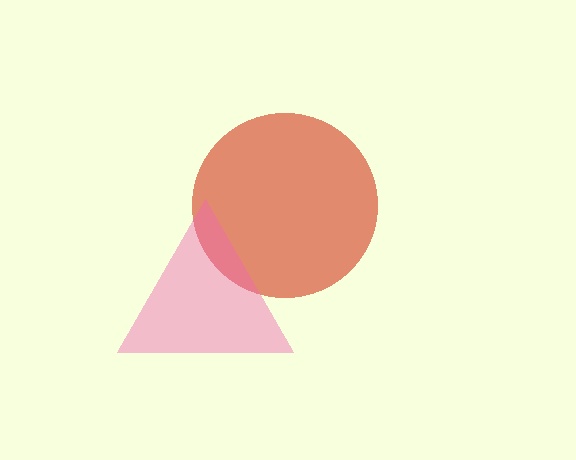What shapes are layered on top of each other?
The layered shapes are: a red circle, a pink triangle.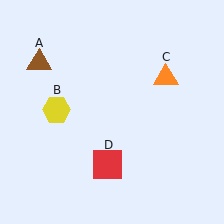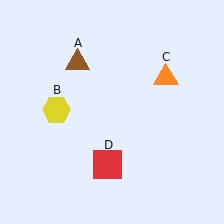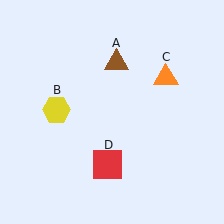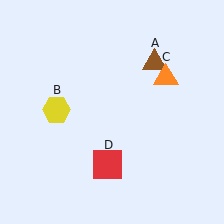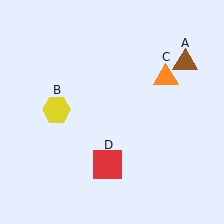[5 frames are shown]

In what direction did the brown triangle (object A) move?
The brown triangle (object A) moved right.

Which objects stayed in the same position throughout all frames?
Yellow hexagon (object B) and orange triangle (object C) and red square (object D) remained stationary.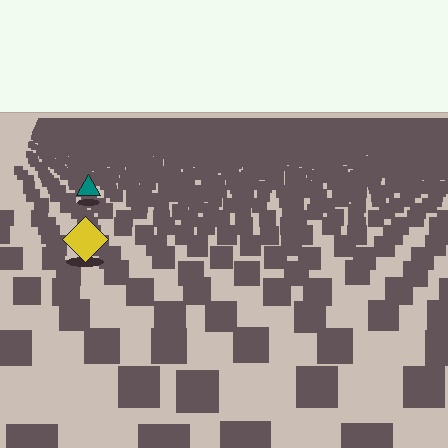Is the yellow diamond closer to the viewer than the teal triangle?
Yes. The yellow diamond is closer — you can tell from the texture gradient: the ground texture is coarser near it.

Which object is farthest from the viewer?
The teal triangle is farthest from the viewer. It appears smaller and the ground texture around it is denser.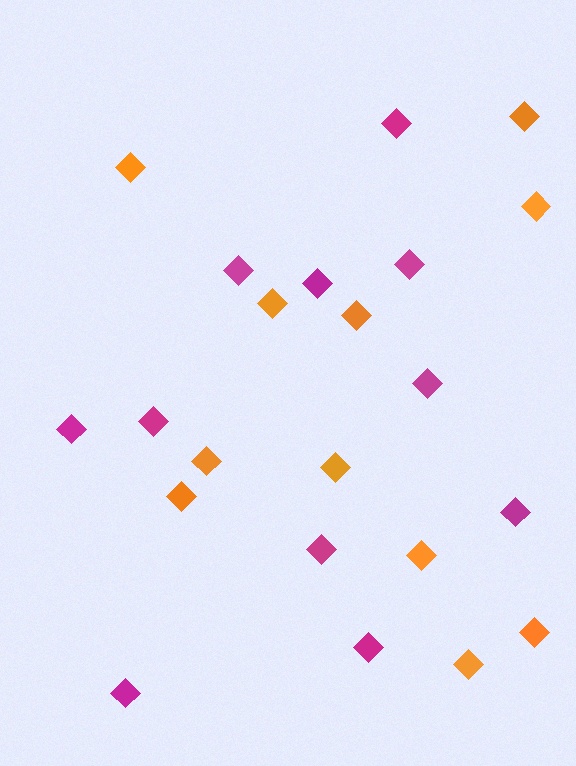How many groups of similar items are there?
There are 2 groups: one group of magenta diamonds (11) and one group of orange diamonds (11).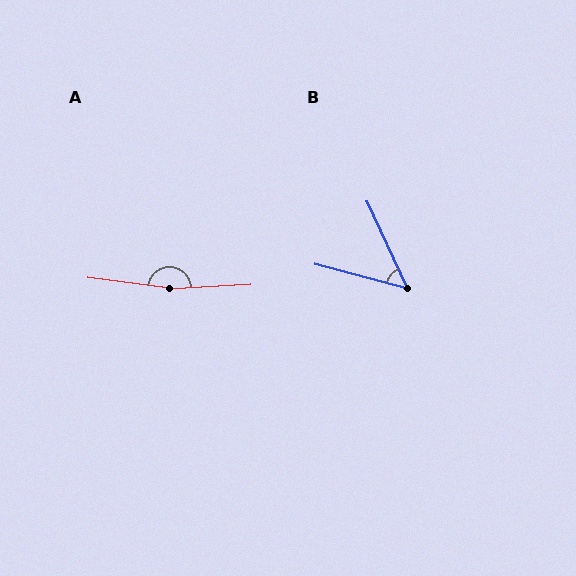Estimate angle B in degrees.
Approximately 50 degrees.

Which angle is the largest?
A, at approximately 170 degrees.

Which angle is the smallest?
B, at approximately 50 degrees.